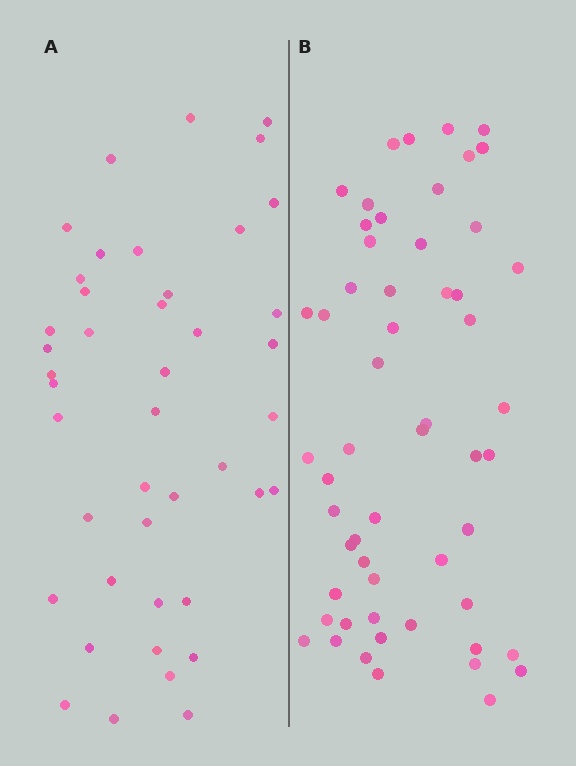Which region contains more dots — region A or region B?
Region B (the right region) has more dots.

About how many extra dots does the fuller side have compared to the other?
Region B has approximately 15 more dots than region A.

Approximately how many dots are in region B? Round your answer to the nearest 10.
About 60 dots. (The exact count is 56, which rounds to 60.)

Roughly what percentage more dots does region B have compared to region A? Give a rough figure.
About 30% more.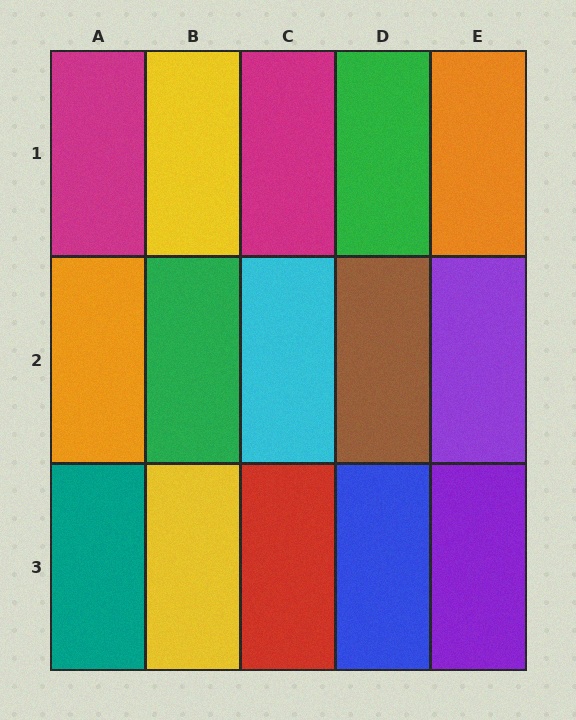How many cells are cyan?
1 cell is cyan.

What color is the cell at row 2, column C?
Cyan.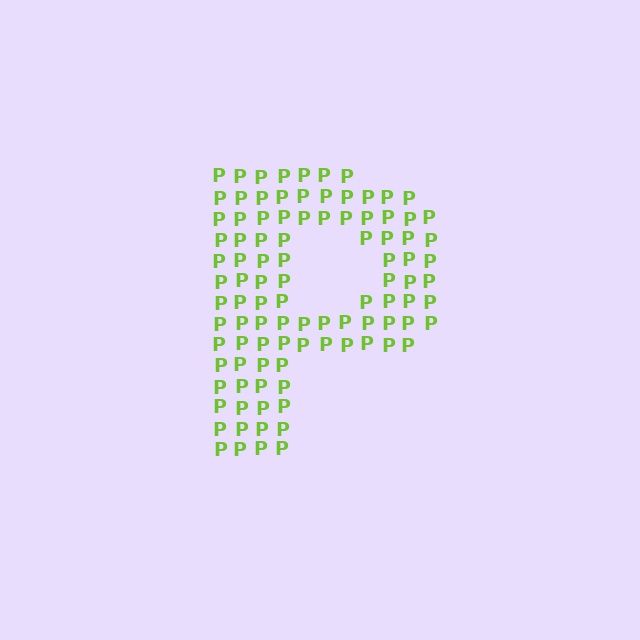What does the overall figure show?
The overall figure shows the letter P.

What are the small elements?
The small elements are letter P's.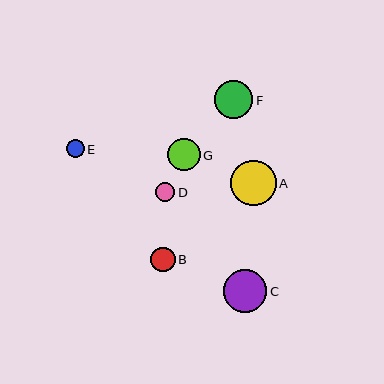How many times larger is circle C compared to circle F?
Circle C is approximately 1.1 times the size of circle F.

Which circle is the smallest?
Circle E is the smallest with a size of approximately 17 pixels.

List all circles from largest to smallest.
From largest to smallest: A, C, F, G, B, D, E.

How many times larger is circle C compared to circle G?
Circle C is approximately 1.3 times the size of circle G.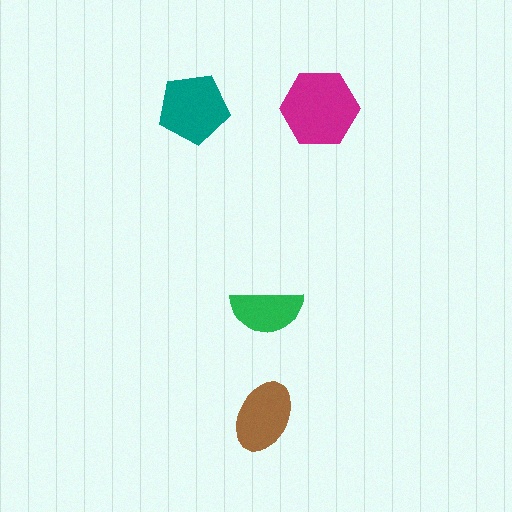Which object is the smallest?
The green semicircle.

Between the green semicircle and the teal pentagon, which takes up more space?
The teal pentagon.